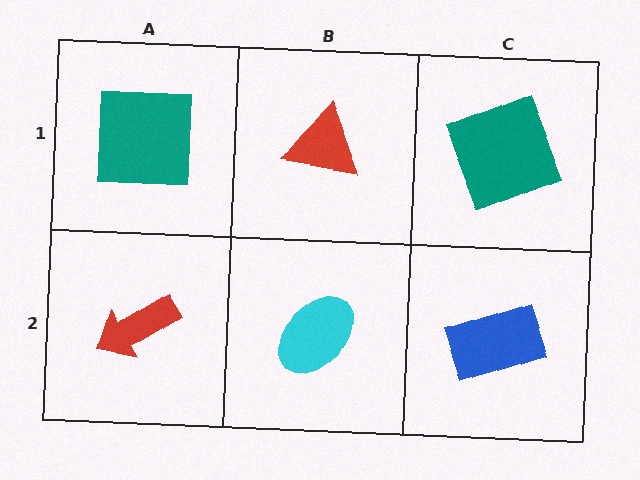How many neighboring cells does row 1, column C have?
2.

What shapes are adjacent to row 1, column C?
A blue rectangle (row 2, column C), a red triangle (row 1, column B).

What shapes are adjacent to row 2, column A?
A teal square (row 1, column A), a cyan ellipse (row 2, column B).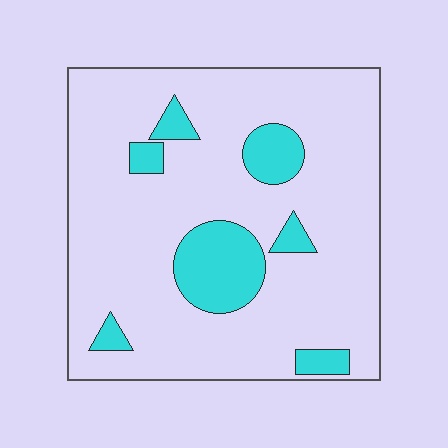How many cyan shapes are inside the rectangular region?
7.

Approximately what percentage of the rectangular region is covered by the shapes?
Approximately 15%.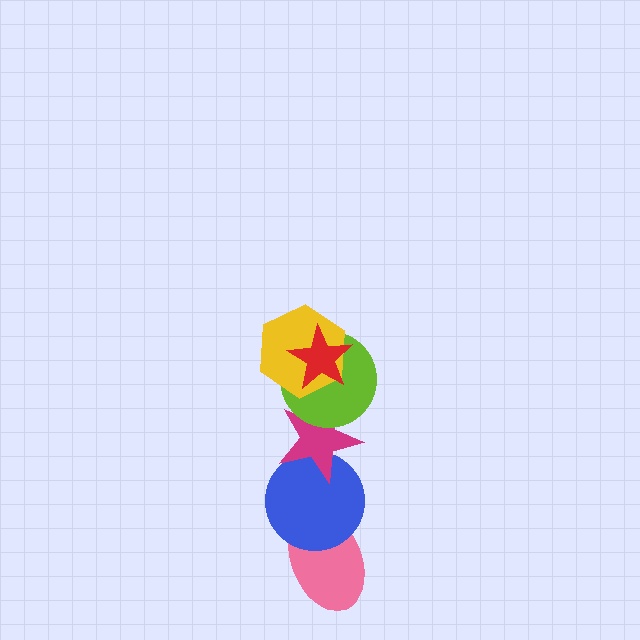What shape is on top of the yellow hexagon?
The red star is on top of the yellow hexagon.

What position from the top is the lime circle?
The lime circle is 3rd from the top.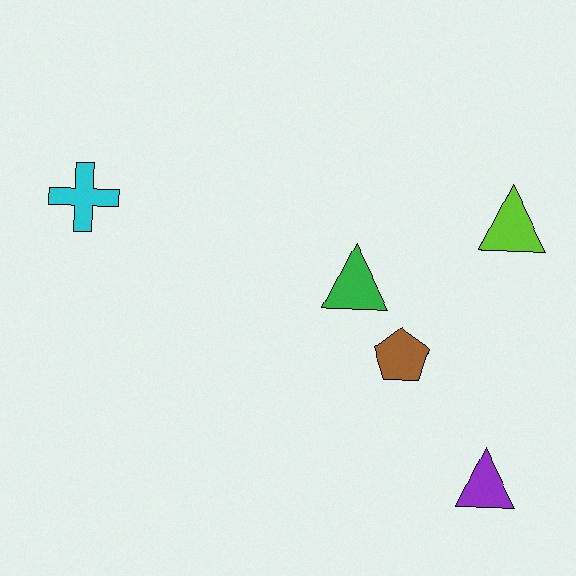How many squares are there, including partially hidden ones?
There are no squares.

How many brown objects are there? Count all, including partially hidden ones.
There is 1 brown object.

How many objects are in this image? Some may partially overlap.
There are 5 objects.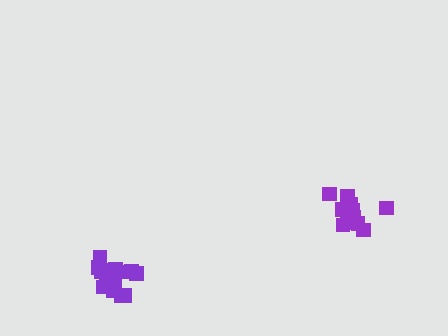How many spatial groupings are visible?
There are 2 spatial groupings.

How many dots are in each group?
Group 1: 13 dots, Group 2: 16 dots (29 total).